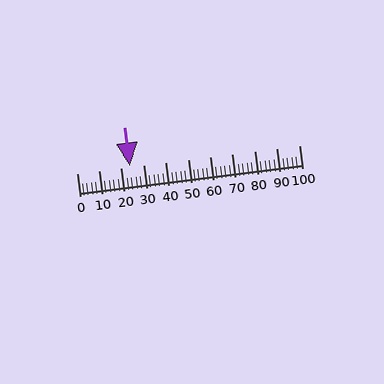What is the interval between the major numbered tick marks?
The major tick marks are spaced 10 units apart.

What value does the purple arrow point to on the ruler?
The purple arrow points to approximately 24.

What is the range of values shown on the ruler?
The ruler shows values from 0 to 100.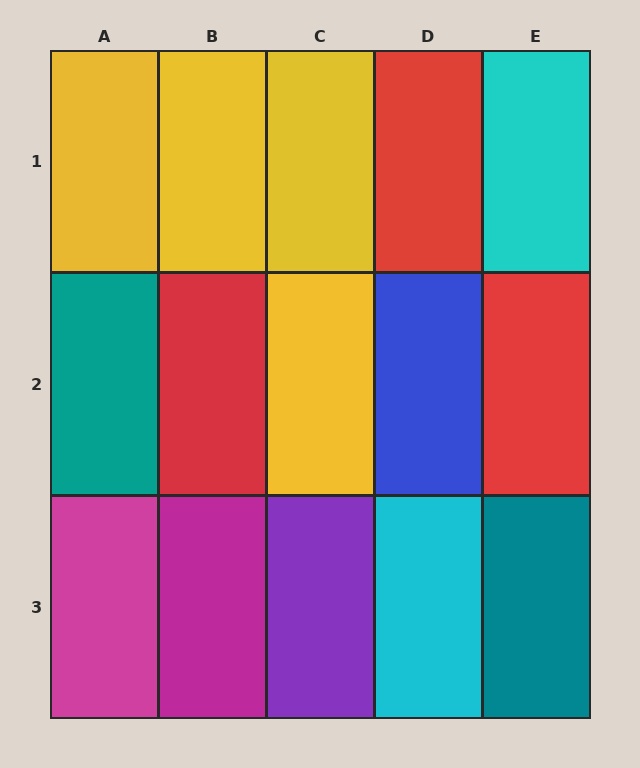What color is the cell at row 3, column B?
Magenta.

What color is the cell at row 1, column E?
Cyan.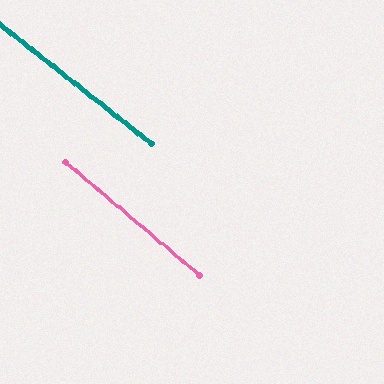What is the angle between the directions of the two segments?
Approximately 2 degrees.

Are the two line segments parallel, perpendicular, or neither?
Parallel — their directions differ by only 2.0°.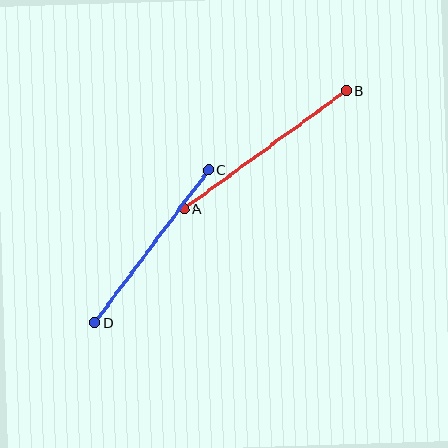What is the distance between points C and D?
The distance is approximately 190 pixels.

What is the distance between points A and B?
The distance is approximately 201 pixels.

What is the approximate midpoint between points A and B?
The midpoint is at approximately (265, 150) pixels.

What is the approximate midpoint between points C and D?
The midpoint is at approximately (152, 247) pixels.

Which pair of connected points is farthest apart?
Points A and B are farthest apart.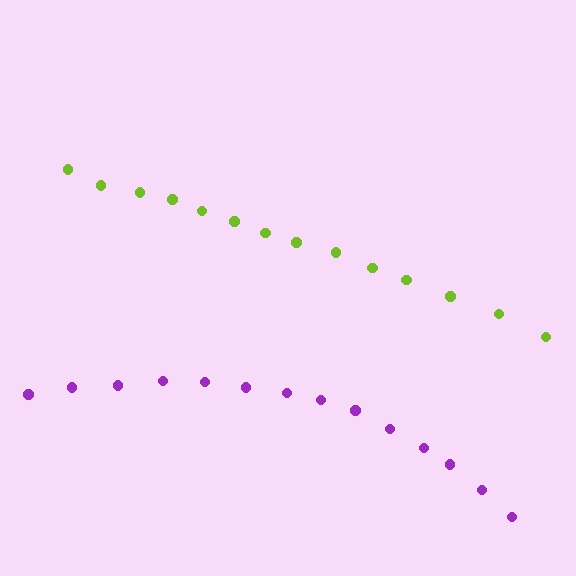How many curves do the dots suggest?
There are 2 distinct paths.